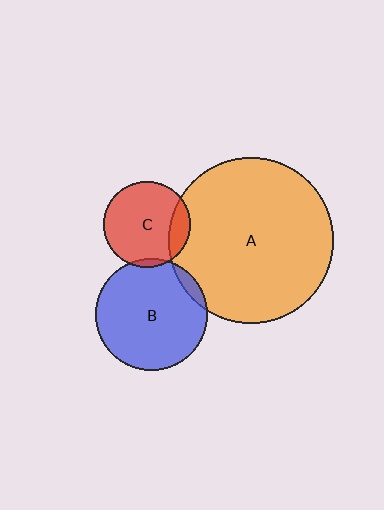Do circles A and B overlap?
Yes.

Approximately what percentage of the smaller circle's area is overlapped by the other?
Approximately 5%.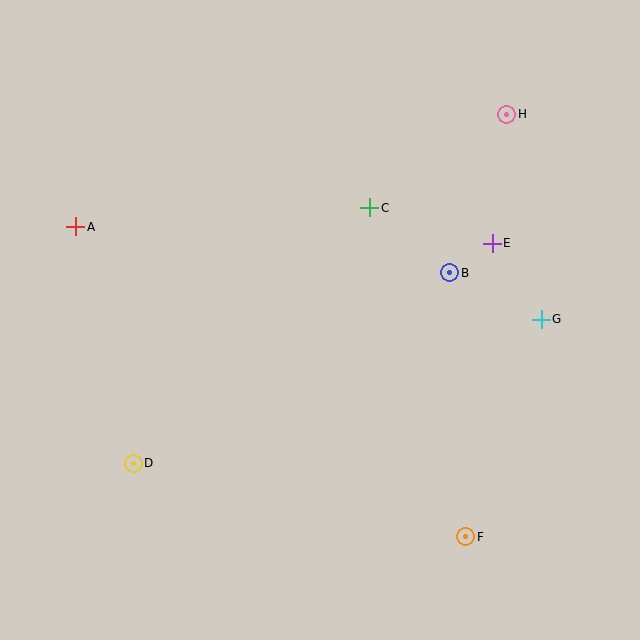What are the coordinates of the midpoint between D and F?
The midpoint between D and F is at (299, 500).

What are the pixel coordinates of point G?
Point G is at (541, 319).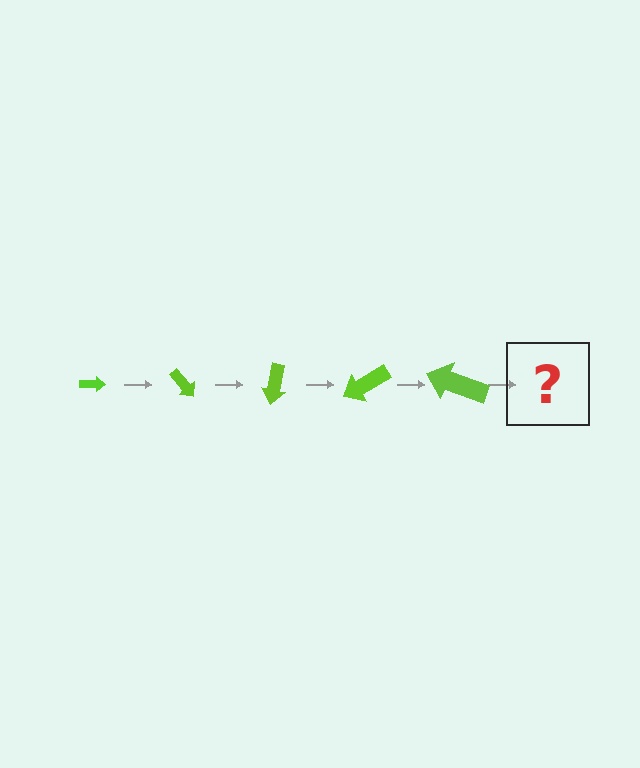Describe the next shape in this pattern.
It should be an arrow, larger than the previous one and rotated 250 degrees from the start.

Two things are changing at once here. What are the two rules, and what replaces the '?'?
The two rules are that the arrow grows larger each step and it rotates 50 degrees each step. The '?' should be an arrow, larger than the previous one and rotated 250 degrees from the start.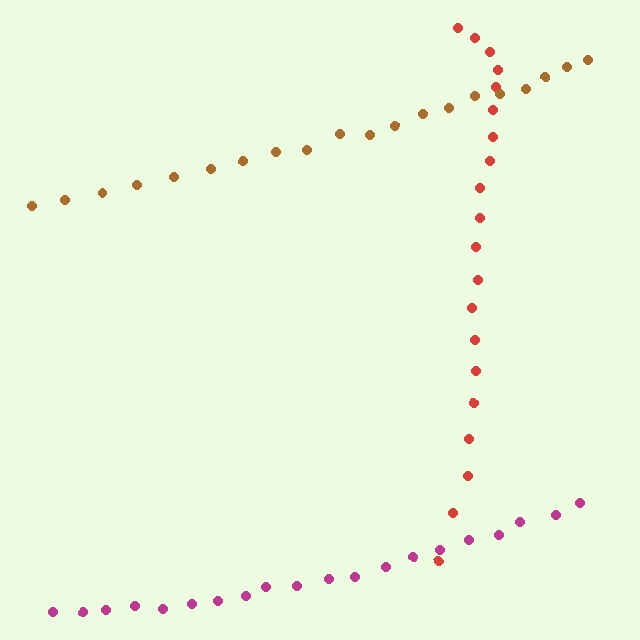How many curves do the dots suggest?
There are 3 distinct paths.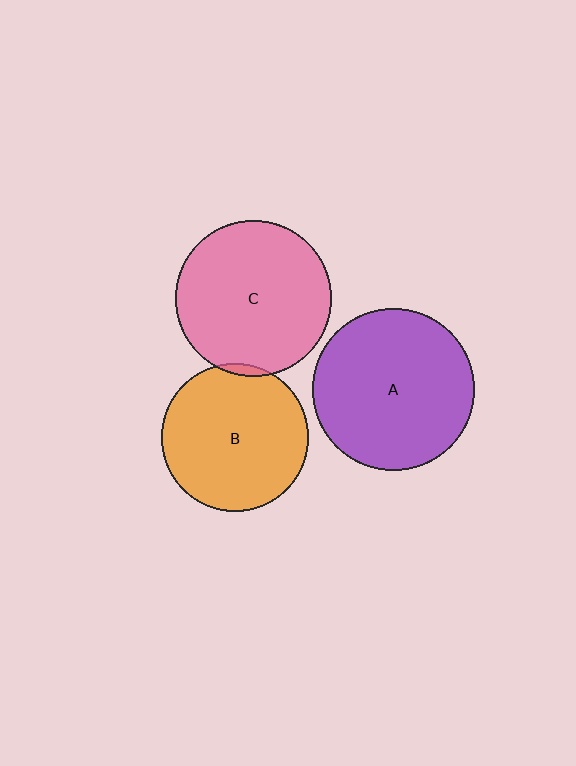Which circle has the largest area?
Circle A (purple).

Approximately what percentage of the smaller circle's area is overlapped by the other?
Approximately 5%.